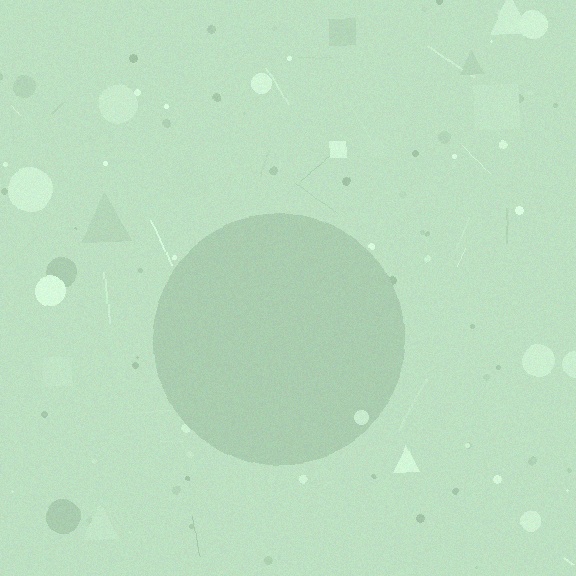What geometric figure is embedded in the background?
A circle is embedded in the background.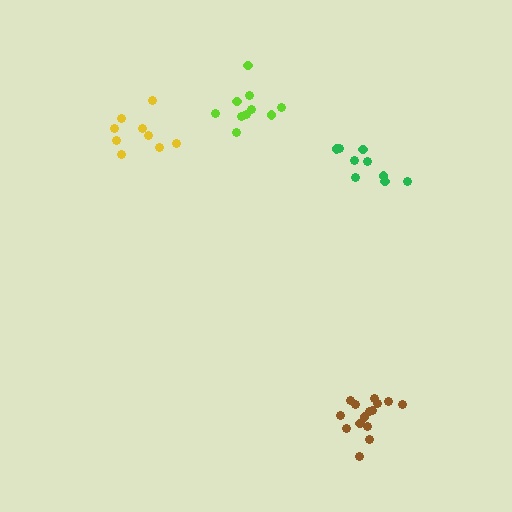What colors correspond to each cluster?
The clusters are colored: lime, yellow, green, brown.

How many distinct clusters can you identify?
There are 4 distinct clusters.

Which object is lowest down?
The brown cluster is bottommost.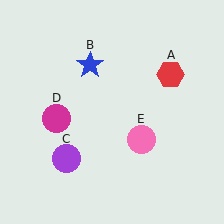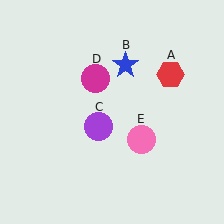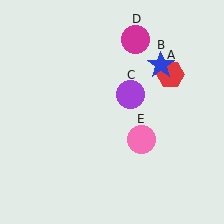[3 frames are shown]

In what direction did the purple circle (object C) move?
The purple circle (object C) moved up and to the right.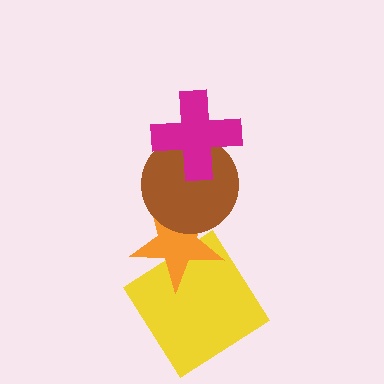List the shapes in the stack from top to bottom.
From top to bottom: the magenta cross, the brown circle, the orange star, the yellow diamond.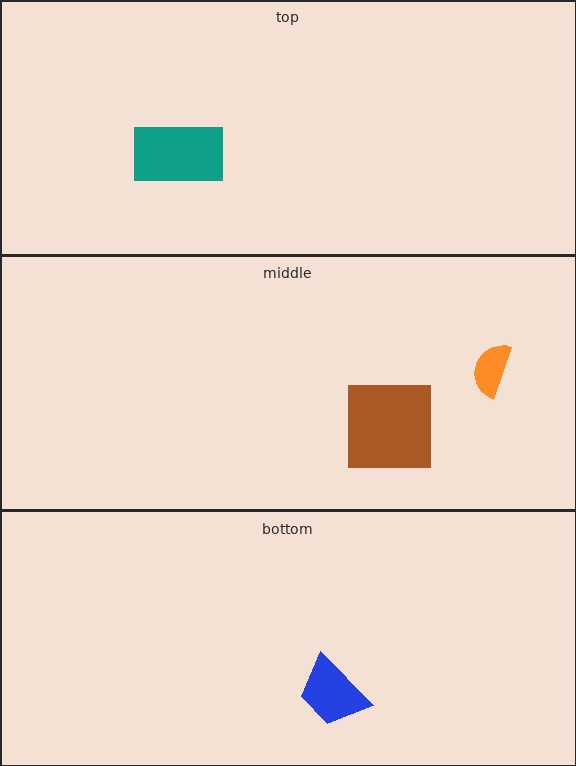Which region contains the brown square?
The middle region.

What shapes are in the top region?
The teal rectangle.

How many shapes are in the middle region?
2.